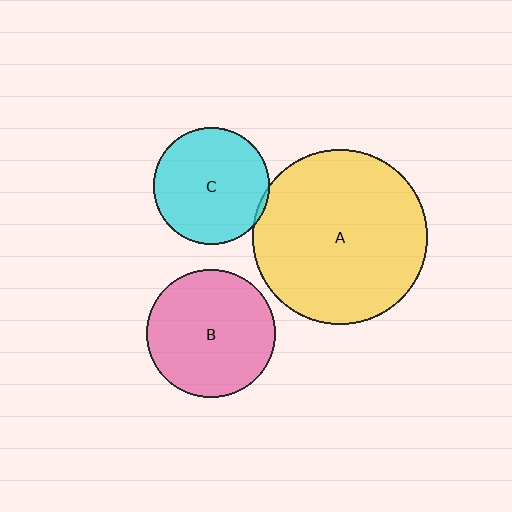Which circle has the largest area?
Circle A (yellow).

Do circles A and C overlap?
Yes.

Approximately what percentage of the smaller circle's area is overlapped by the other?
Approximately 5%.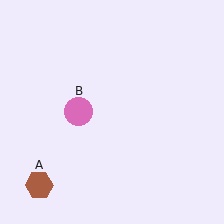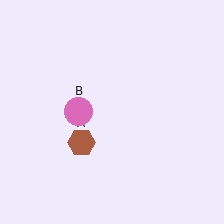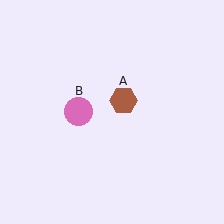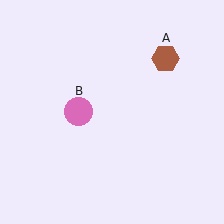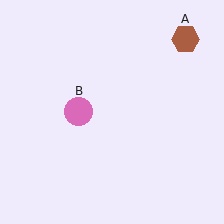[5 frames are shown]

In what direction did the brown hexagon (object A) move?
The brown hexagon (object A) moved up and to the right.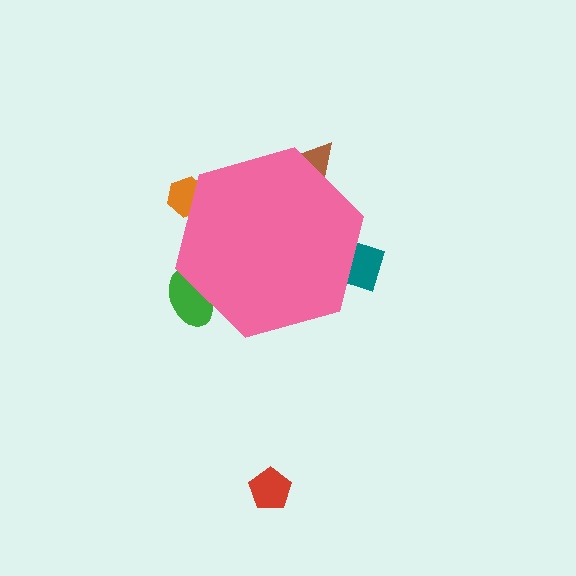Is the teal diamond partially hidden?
Yes, the teal diamond is partially hidden behind the pink hexagon.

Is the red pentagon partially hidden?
No, the red pentagon is fully visible.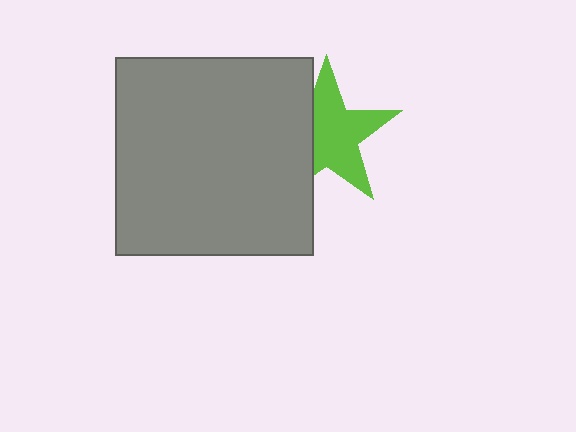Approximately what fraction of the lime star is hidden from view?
Roughly 33% of the lime star is hidden behind the gray square.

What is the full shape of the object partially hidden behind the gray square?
The partially hidden object is a lime star.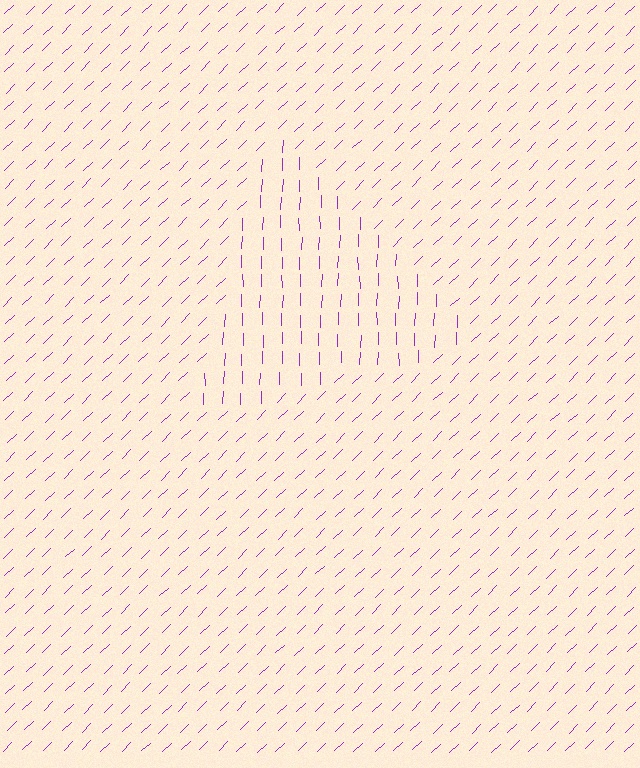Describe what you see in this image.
The image is filled with small purple line segments. A triangle region in the image has lines oriented differently from the surrounding lines, creating a visible texture boundary.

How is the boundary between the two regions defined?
The boundary is defined purely by a change in line orientation (approximately 45 degrees difference). All lines are the same color and thickness.